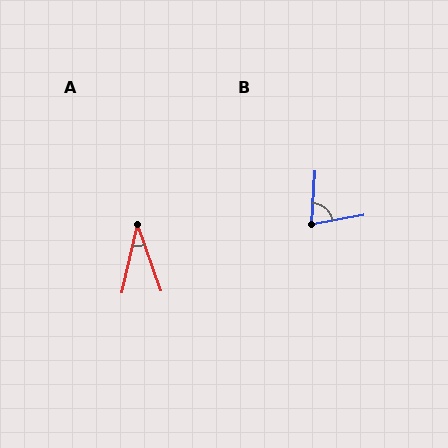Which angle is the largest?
B, at approximately 77 degrees.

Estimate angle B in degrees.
Approximately 77 degrees.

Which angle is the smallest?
A, at approximately 32 degrees.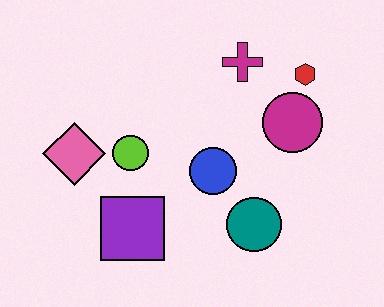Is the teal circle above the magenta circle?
No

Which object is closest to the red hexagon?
The magenta circle is closest to the red hexagon.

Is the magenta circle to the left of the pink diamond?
No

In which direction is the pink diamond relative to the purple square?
The pink diamond is above the purple square.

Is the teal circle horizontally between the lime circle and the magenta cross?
No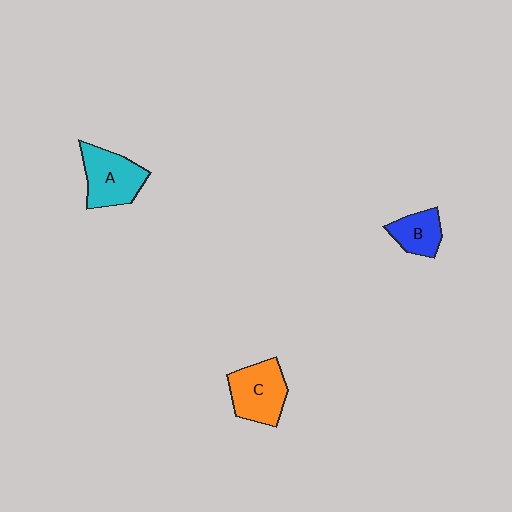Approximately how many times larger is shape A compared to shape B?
Approximately 1.6 times.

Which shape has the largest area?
Shape A (cyan).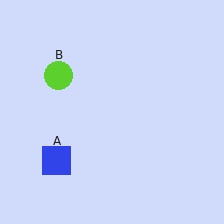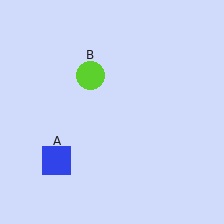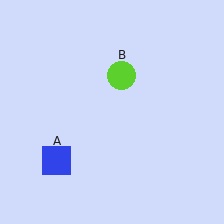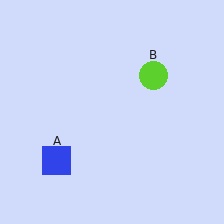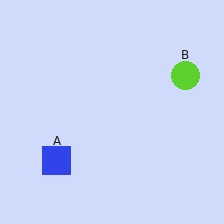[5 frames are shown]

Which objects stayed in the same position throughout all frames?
Blue square (object A) remained stationary.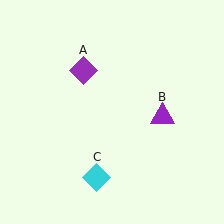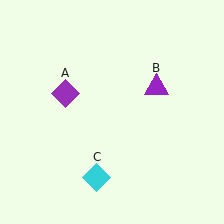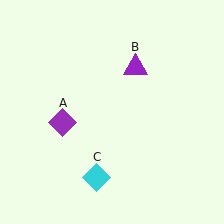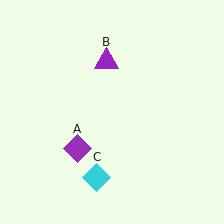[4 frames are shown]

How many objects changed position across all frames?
2 objects changed position: purple diamond (object A), purple triangle (object B).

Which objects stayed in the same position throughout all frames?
Cyan diamond (object C) remained stationary.